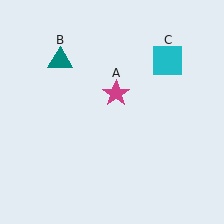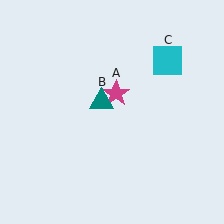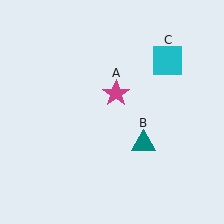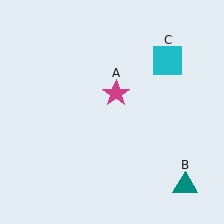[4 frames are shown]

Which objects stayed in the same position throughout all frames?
Magenta star (object A) and cyan square (object C) remained stationary.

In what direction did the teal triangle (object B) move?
The teal triangle (object B) moved down and to the right.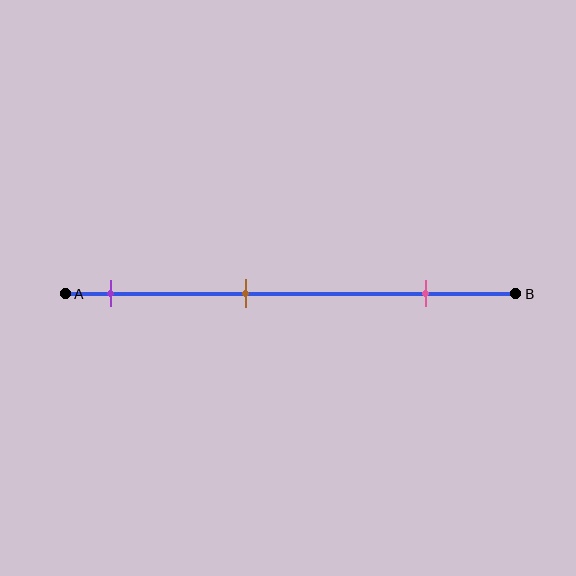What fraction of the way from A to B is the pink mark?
The pink mark is approximately 80% (0.8) of the way from A to B.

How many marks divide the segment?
There are 3 marks dividing the segment.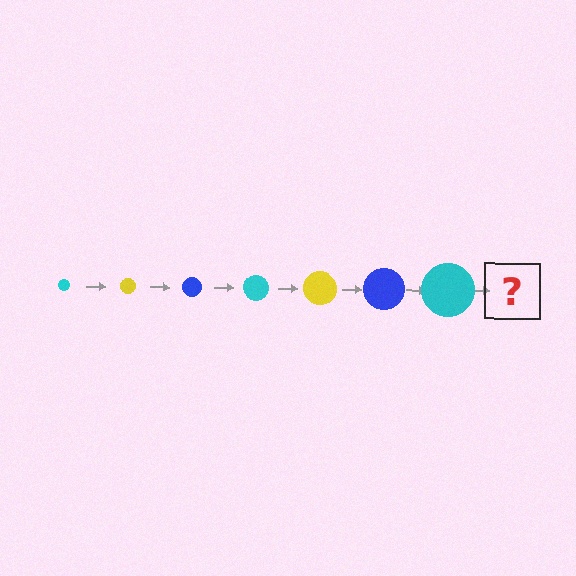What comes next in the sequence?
The next element should be a yellow circle, larger than the previous one.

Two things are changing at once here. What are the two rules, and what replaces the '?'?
The two rules are that the circle grows larger each step and the color cycles through cyan, yellow, and blue. The '?' should be a yellow circle, larger than the previous one.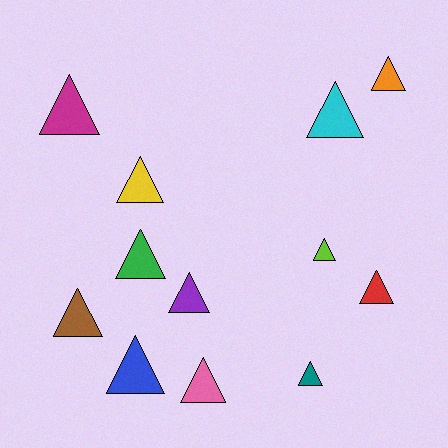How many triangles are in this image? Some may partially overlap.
There are 12 triangles.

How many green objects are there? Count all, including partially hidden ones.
There is 1 green object.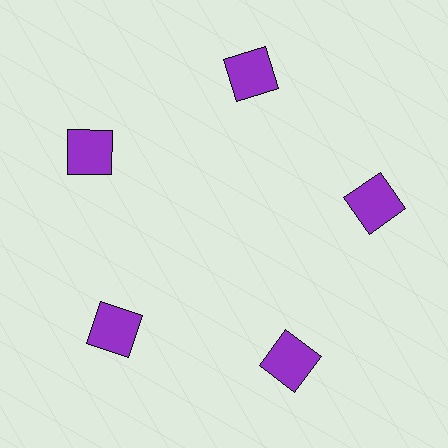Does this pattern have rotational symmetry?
Yes, this pattern has 5-fold rotational symmetry. It looks the same after rotating 72 degrees around the center.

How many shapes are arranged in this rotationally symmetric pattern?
There are 5 shapes, arranged in 5 groups of 1.